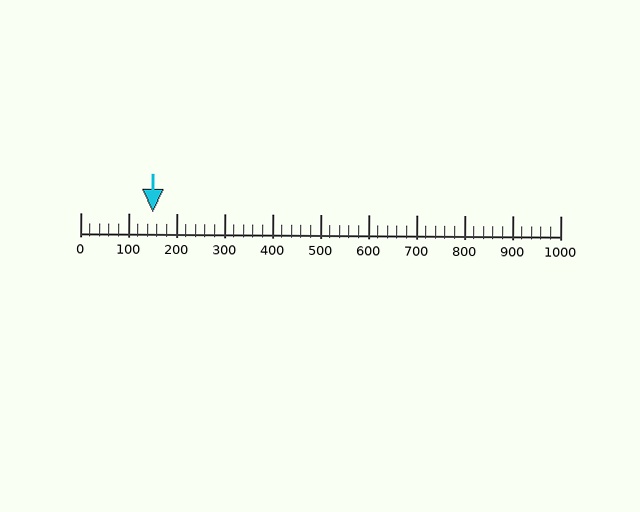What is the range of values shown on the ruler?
The ruler shows values from 0 to 1000.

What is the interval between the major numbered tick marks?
The major tick marks are spaced 100 units apart.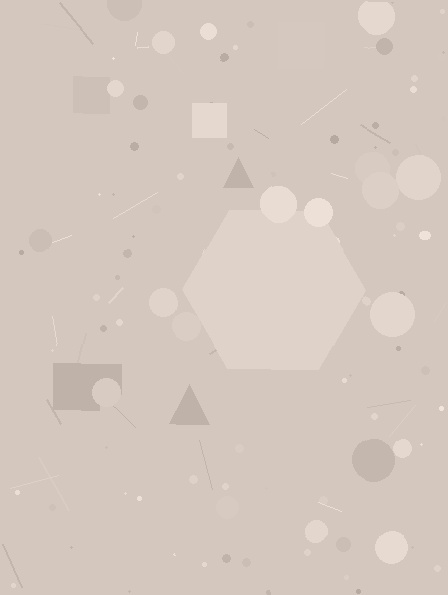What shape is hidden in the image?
A hexagon is hidden in the image.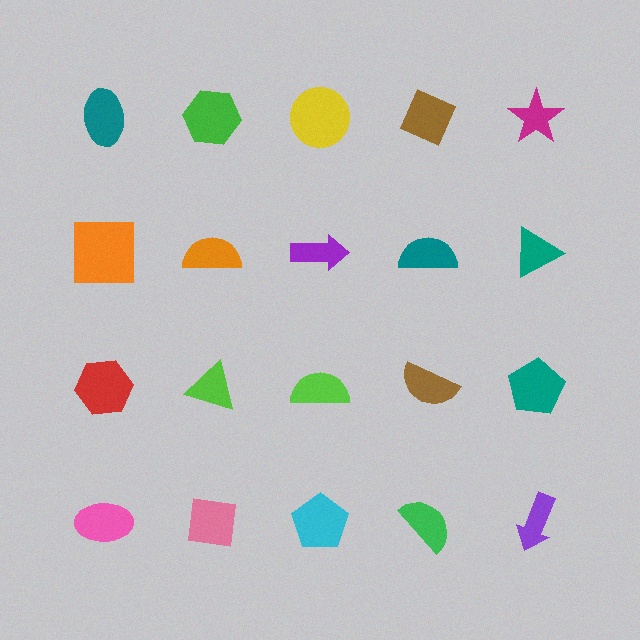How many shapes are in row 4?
5 shapes.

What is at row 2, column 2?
An orange semicircle.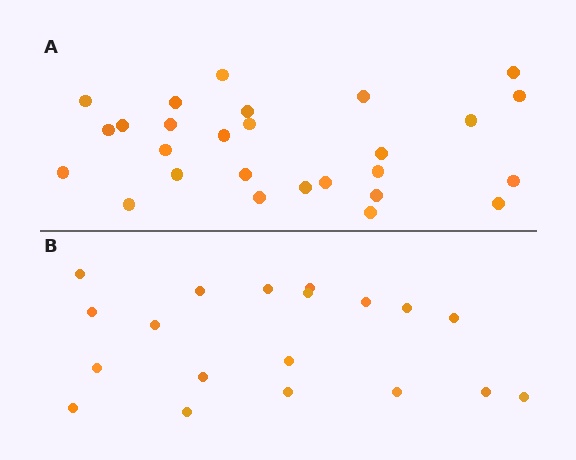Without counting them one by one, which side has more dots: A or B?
Region A (the top region) has more dots.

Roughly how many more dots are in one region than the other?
Region A has roughly 8 or so more dots than region B.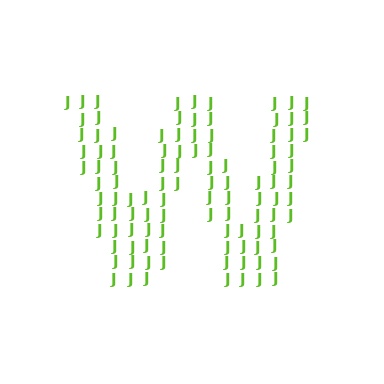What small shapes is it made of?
It is made of small letter J's.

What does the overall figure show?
The overall figure shows the letter W.